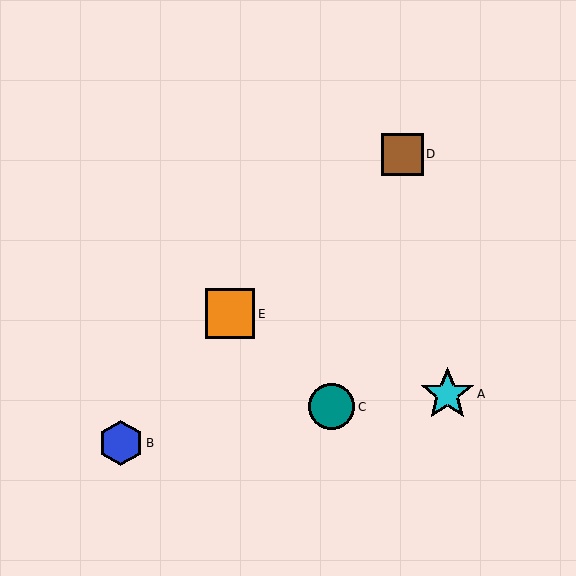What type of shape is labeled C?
Shape C is a teal circle.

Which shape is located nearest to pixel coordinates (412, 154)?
The brown square (labeled D) at (402, 154) is nearest to that location.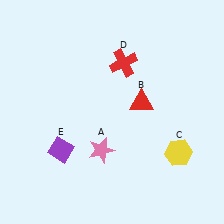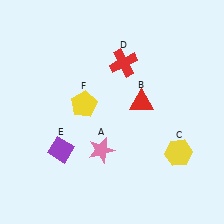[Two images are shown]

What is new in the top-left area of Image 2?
A yellow pentagon (F) was added in the top-left area of Image 2.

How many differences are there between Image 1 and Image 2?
There is 1 difference between the two images.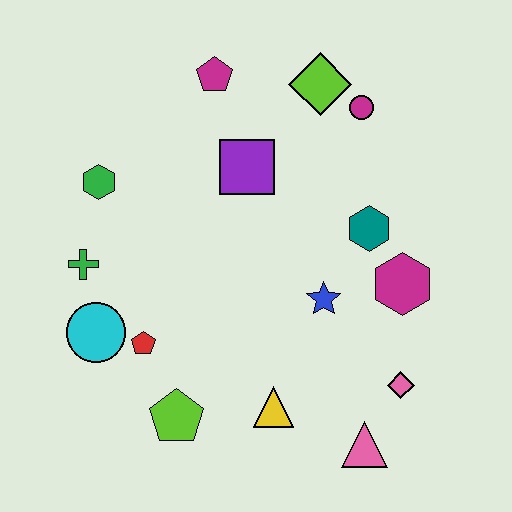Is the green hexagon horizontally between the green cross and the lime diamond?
Yes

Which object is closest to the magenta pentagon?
The purple square is closest to the magenta pentagon.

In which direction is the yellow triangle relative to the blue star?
The yellow triangle is below the blue star.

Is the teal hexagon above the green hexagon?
No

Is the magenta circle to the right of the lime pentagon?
Yes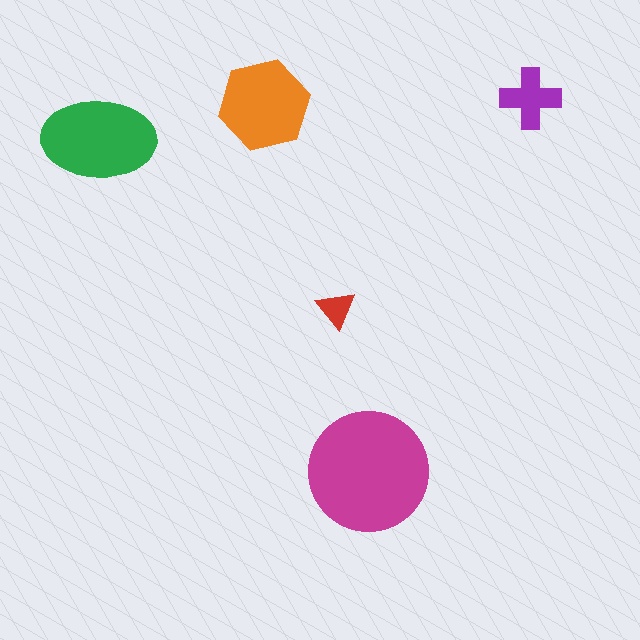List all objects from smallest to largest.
The red triangle, the purple cross, the orange hexagon, the green ellipse, the magenta circle.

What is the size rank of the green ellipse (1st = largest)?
2nd.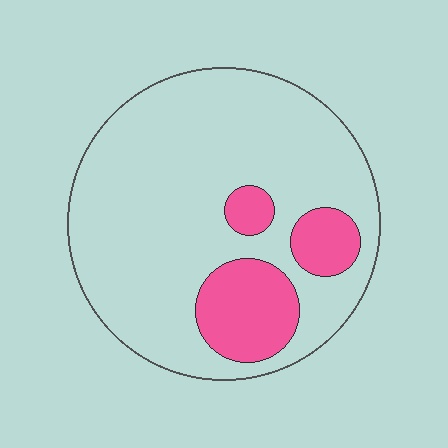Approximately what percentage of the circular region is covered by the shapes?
Approximately 20%.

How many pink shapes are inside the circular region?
3.